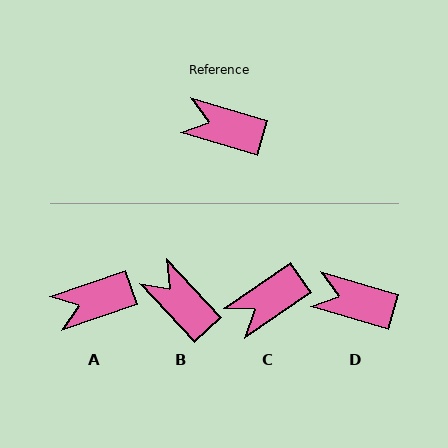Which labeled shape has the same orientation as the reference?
D.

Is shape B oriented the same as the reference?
No, it is off by about 31 degrees.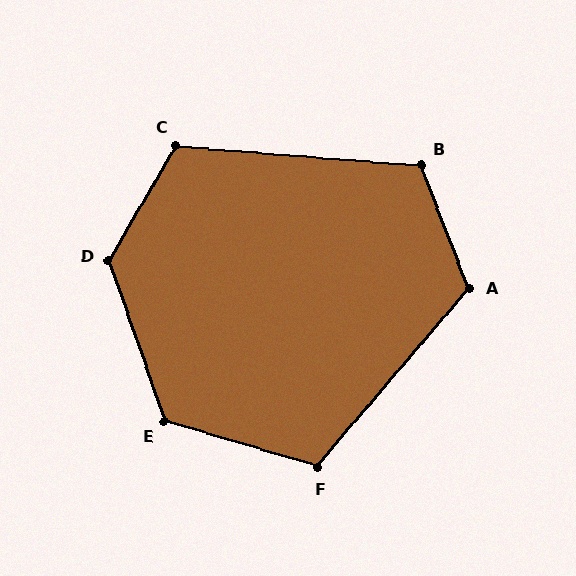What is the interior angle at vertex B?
Approximately 116 degrees (obtuse).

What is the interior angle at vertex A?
Approximately 118 degrees (obtuse).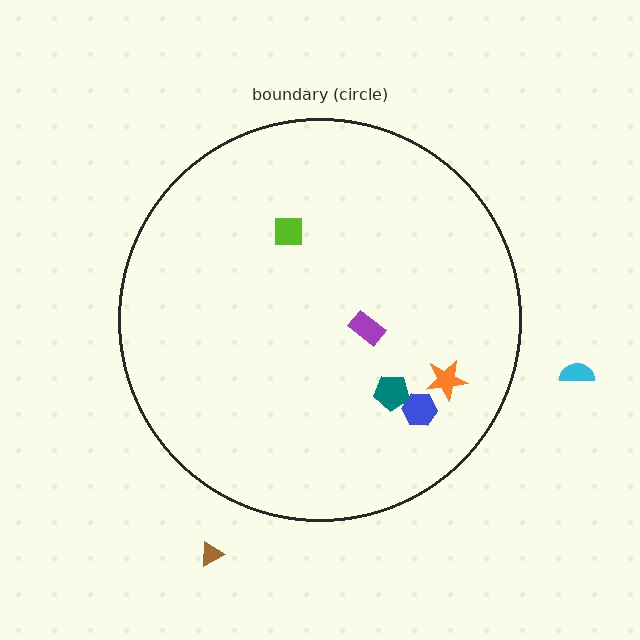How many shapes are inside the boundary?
5 inside, 2 outside.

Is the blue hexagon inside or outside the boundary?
Inside.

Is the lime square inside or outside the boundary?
Inside.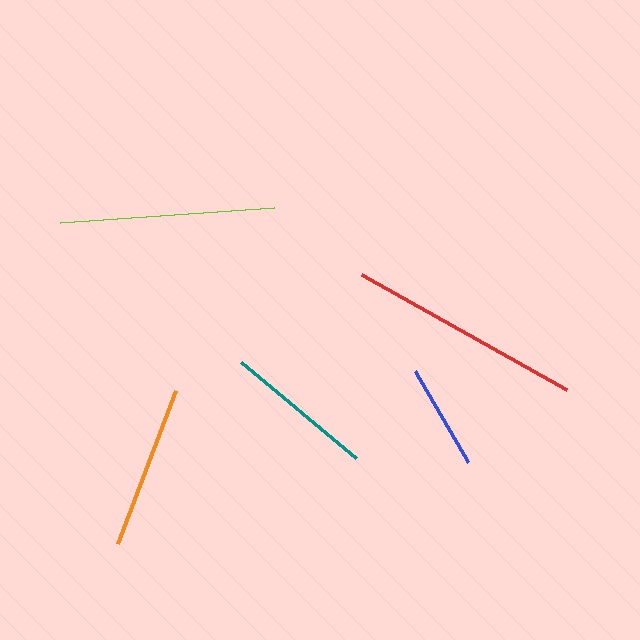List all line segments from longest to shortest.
From longest to shortest: red, lime, orange, teal, blue.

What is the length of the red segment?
The red segment is approximately 235 pixels long.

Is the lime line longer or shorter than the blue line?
The lime line is longer than the blue line.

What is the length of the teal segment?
The teal segment is approximately 150 pixels long.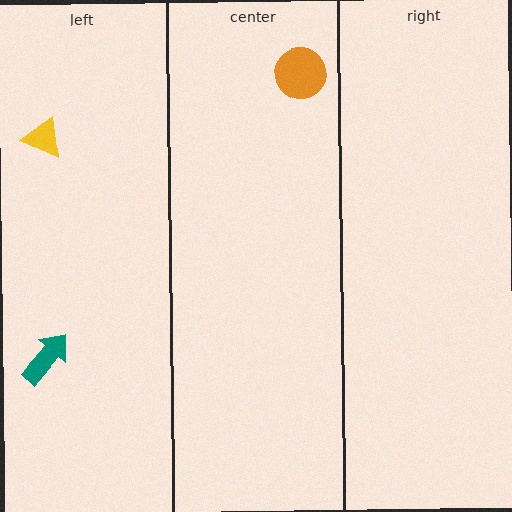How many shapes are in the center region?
1.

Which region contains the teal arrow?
The left region.